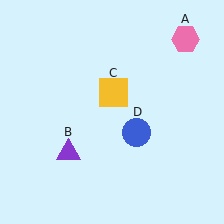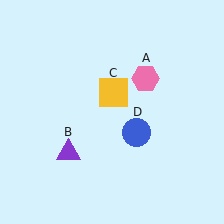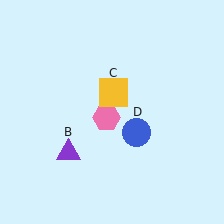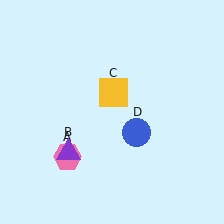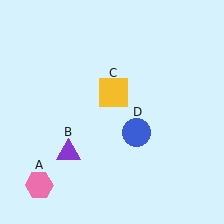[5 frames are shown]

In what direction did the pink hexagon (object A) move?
The pink hexagon (object A) moved down and to the left.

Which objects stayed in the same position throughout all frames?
Purple triangle (object B) and yellow square (object C) and blue circle (object D) remained stationary.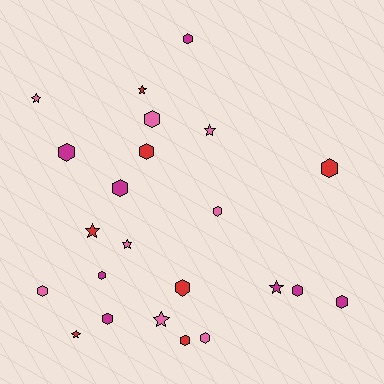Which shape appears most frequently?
Hexagon, with 15 objects.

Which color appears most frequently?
Magenta, with 8 objects.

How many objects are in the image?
There are 23 objects.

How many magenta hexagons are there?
There are 7 magenta hexagons.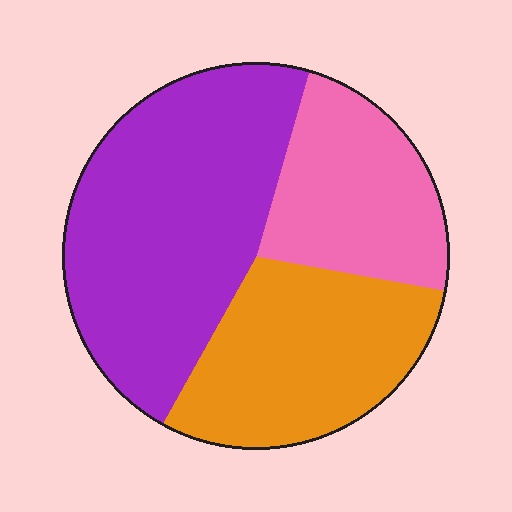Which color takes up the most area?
Purple, at roughly 45%.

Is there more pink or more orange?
Orange.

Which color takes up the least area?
Pink, at roughly 25%.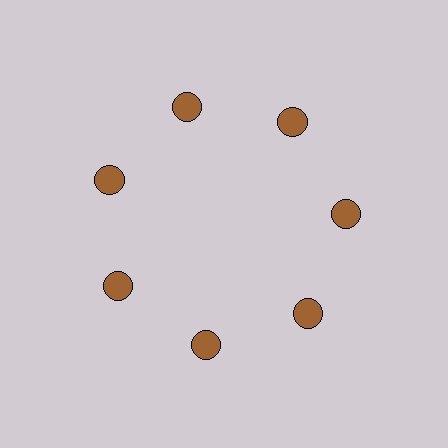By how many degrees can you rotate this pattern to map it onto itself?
The pattern maps onto itself every 51 degrees of rotation.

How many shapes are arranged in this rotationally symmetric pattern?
There are 7 shapes, arranged in 7 groups of 1.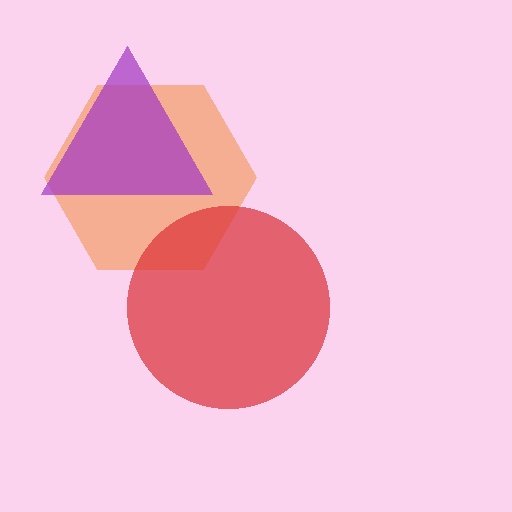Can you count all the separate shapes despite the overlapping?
Yes, there are 3 separate shapes.